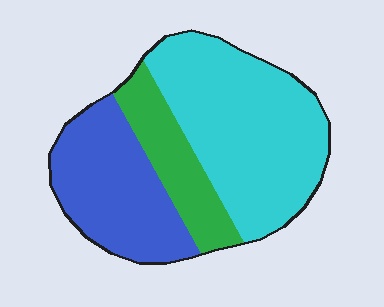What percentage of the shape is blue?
Blue takes up about one third (1/3) of the shape.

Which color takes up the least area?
Green, at roughly 20%.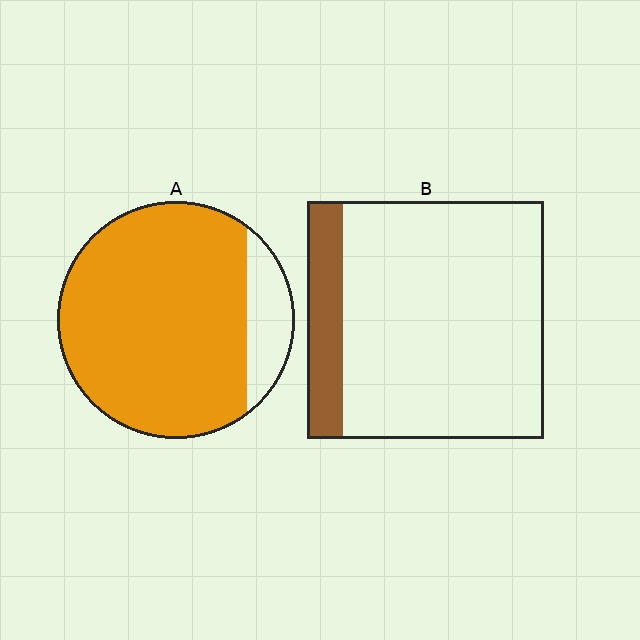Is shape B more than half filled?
No.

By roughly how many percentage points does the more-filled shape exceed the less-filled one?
By roughly 70 percentage points (A over B).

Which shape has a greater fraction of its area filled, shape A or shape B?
Shape A.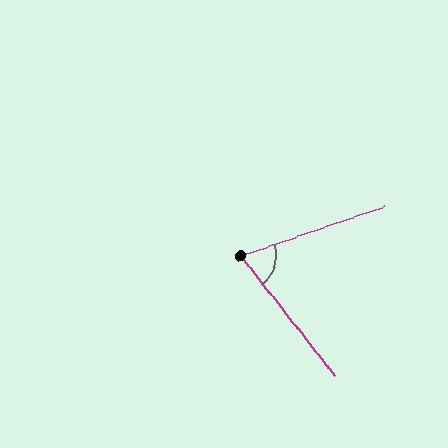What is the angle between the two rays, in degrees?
Approximately 71 degrees.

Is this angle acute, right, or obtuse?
It is acute.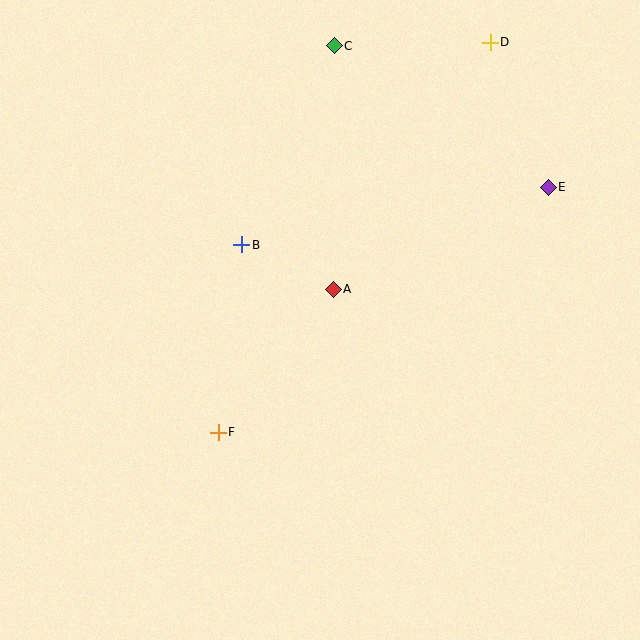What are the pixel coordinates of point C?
Point C is at (334, 46).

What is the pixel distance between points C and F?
The distance between C and F is 403 pixels.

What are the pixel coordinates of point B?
Point B is at (242, 245).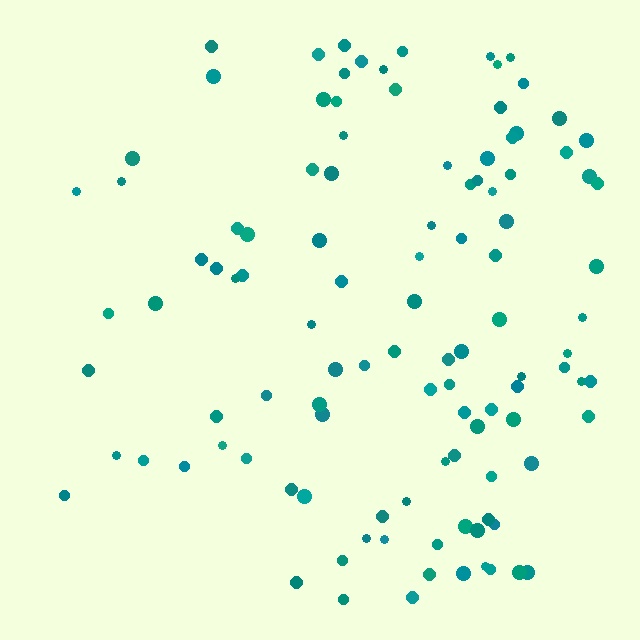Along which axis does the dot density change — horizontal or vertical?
Horizontal.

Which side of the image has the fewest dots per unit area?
The left.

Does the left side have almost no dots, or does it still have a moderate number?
Still a moderate number, just noticeably fewer than the right.